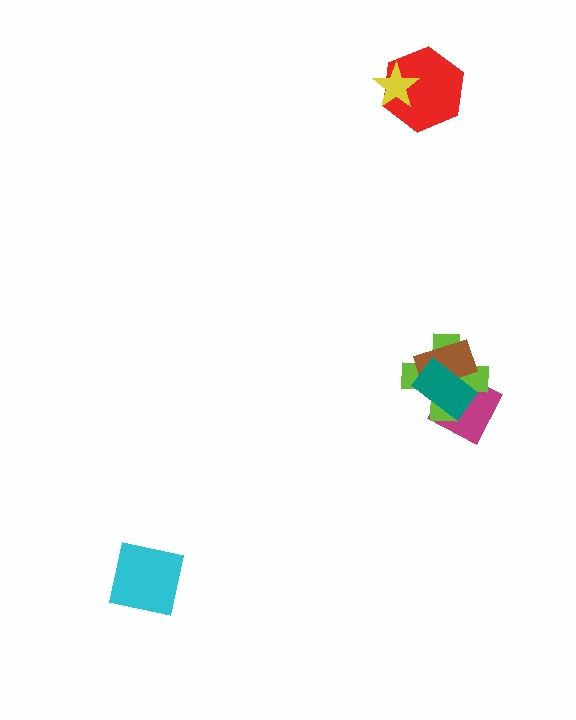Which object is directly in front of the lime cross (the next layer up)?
The brown rectangle is directly in front of the lime cross.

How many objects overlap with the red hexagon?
1 object overlaps with the red hexagon.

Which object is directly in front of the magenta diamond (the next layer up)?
The lime cross is directly in front of the magenta diamond.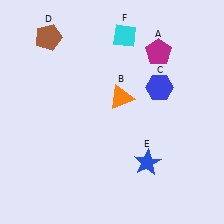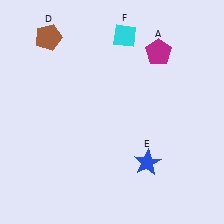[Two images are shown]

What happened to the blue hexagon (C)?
The blue hexagon (C) was removed in Image 2. It was in the top-right area of Image 1.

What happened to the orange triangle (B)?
The orange triangle (B) was removed in Image 2. It was in the top-right area of Image 1.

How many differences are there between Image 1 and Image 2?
There are 2 differences between the two images.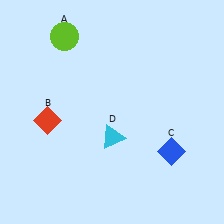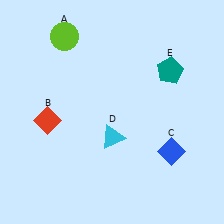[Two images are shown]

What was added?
A teal pentagon (E) was added in Image 2.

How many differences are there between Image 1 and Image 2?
There is 1 difference between the two images.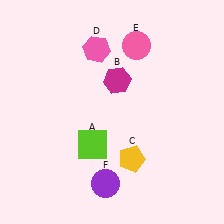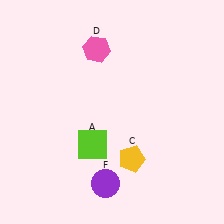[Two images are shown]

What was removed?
The pink circle (E), the magenta hexagon (B) were removed in Image 2.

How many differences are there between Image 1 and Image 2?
There are 2 differences between the two images.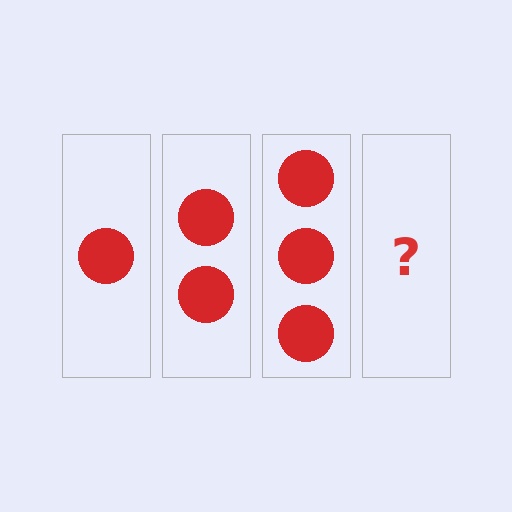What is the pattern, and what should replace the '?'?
The pattern is that each step adds one more circle. The '?' should be 4 circles.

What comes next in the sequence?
The next element should be 4 circles.